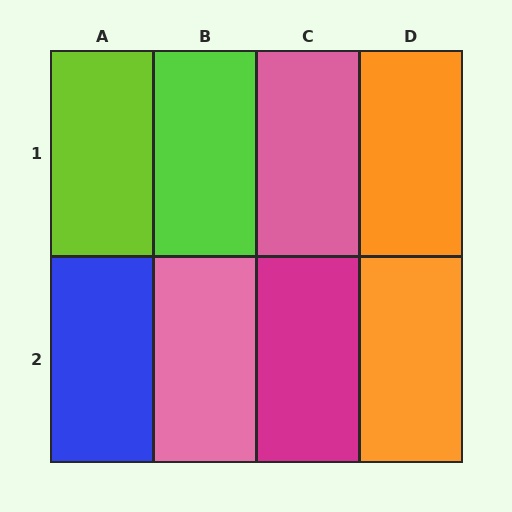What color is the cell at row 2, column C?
Magenta.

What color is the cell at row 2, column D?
Orange.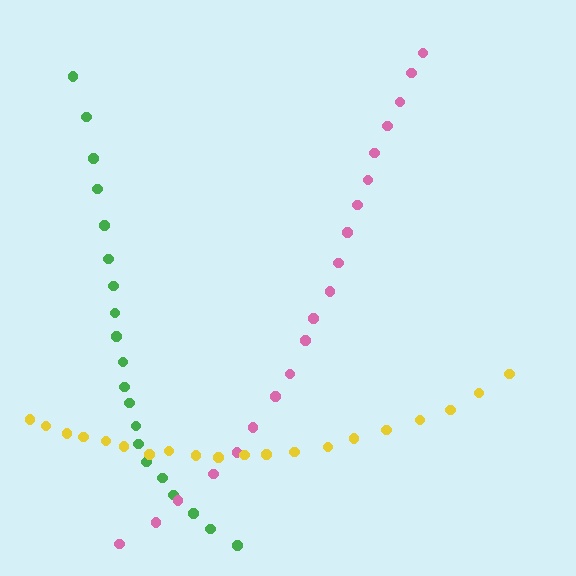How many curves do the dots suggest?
There are 3 distinct paths.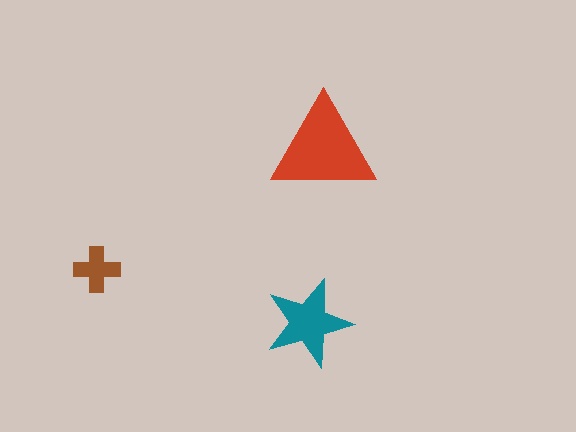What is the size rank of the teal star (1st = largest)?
2nd.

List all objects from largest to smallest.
The red triangle, the teal star, the brown cross.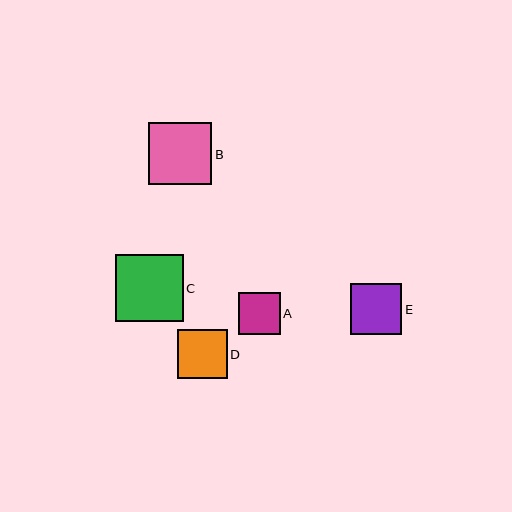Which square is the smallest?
Square A is the smallest with a size of approximately 42 pixels.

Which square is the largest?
Square C is the largest with a size of approximately 67 pixels.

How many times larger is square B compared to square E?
Square B is approximately 1.2 times the size of square E.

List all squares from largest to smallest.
From largest to smallest: C, B, E, D, A.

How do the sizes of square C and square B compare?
Square C and square B are approximately the same size.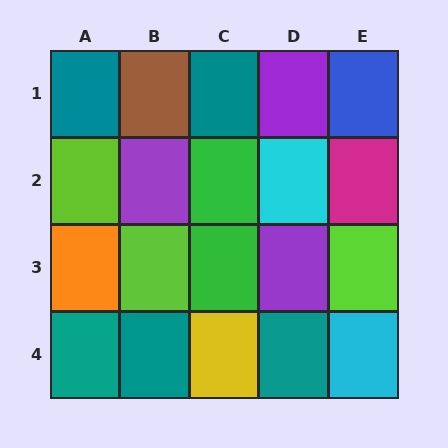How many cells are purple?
3 cells are purple.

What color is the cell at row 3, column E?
Lime.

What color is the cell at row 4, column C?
Yellow.